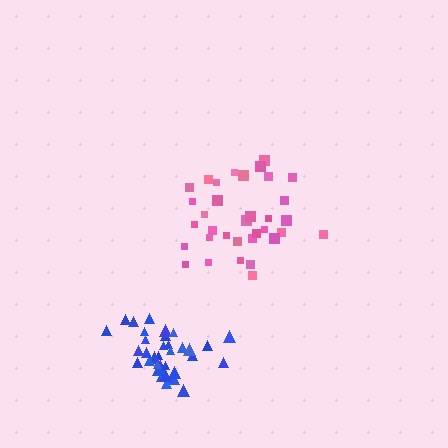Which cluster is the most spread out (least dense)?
Pink.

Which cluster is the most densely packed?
Blue.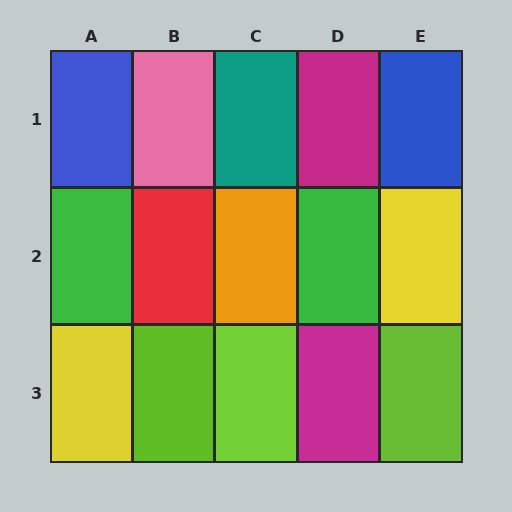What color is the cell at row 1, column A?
Blue.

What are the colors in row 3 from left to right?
Yellow, lime, lime, magenta, lime.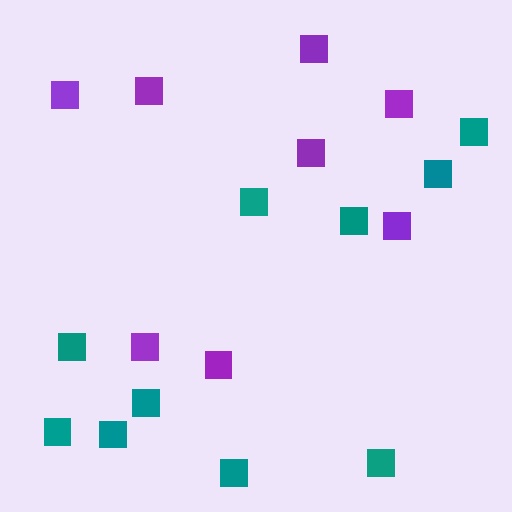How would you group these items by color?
There are 2 groups: one group of teal squares (10) and one group of purple squares (8).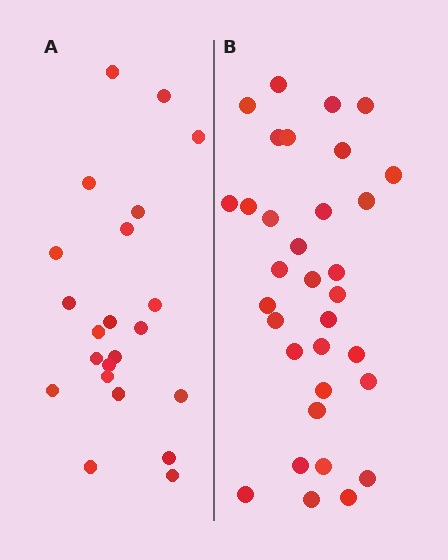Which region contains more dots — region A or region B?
Region B (the right region) has more dots.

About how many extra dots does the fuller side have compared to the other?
Region B has roughly 12 or so more dots than region A.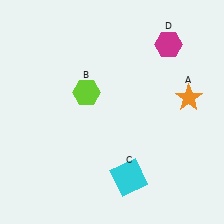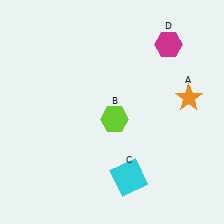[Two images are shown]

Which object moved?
The lime hexagon (B) moved right.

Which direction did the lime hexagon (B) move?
The lime hexagon (B) moved right.